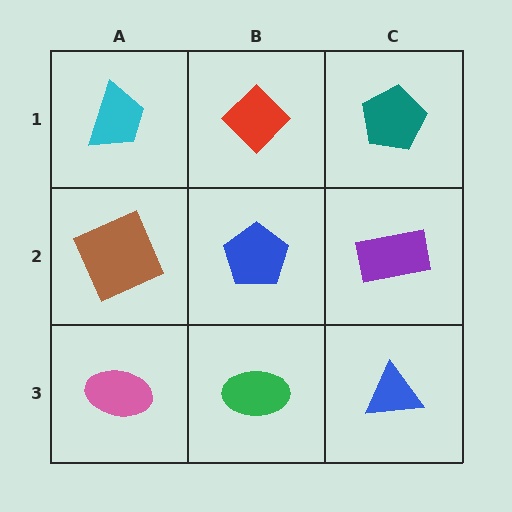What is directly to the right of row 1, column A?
A red diamond.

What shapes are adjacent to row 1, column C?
A purple rectangle (row 2, column C), a red diamond (row 1, column B).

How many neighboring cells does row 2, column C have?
3.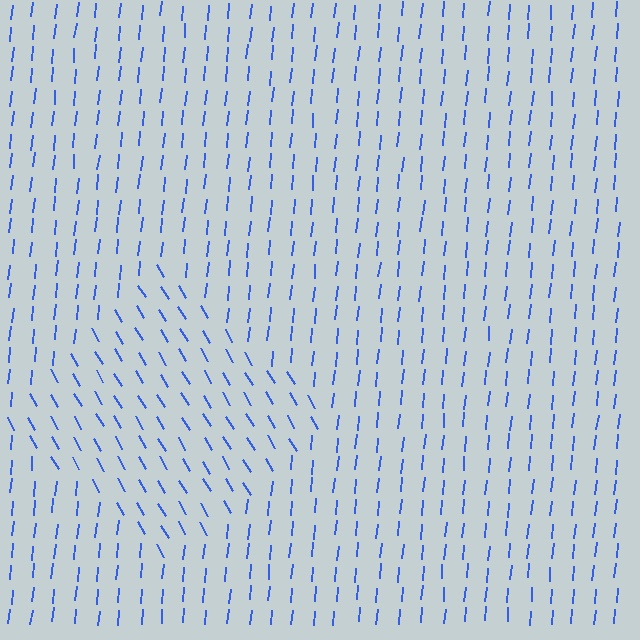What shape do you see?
I see a diamond.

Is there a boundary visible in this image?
Yes, there is a texture boundary formed by a change in line orientation.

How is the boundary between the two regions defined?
The boundary is defined purely by a change in line orientation (approximately 36 degrees difference). All lines are the same color and thickness.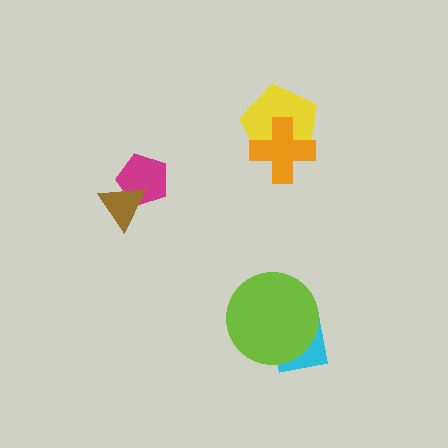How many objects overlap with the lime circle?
1 object overlaps with the lime circle.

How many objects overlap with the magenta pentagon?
1 object overlaps with the magenta pentagon.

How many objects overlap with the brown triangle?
1 object overlaps with the brown triangle.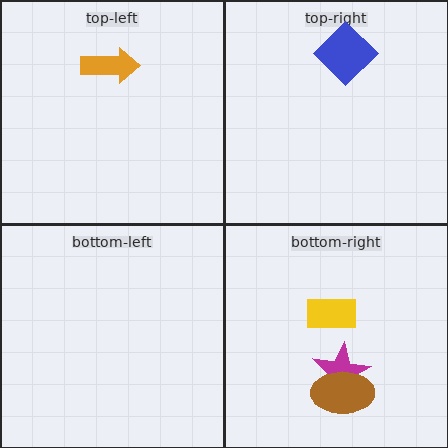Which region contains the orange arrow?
The top-left region.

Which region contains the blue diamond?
The top-right region.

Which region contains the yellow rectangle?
The bottom-right region.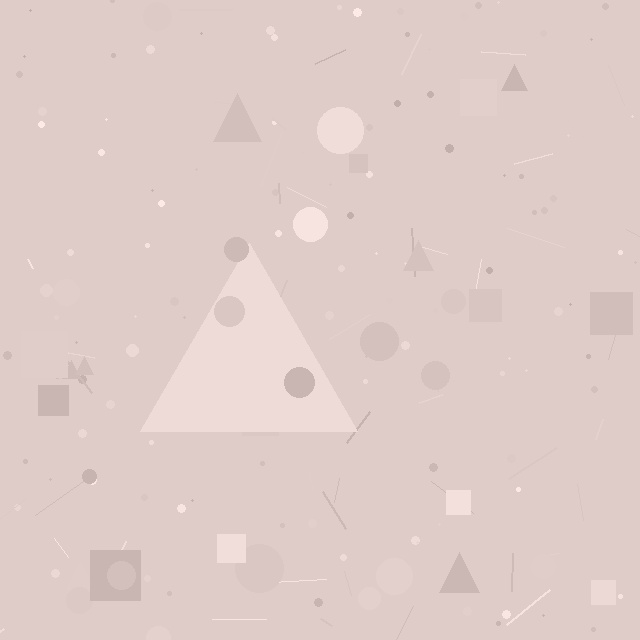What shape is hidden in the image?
A triangle is hidden in the image.